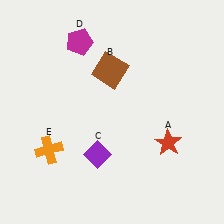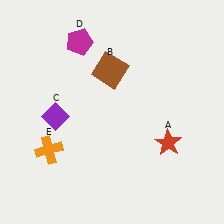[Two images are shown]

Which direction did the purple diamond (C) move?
The purple diamond (C) moved left.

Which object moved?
The purple diamond (C) moved left.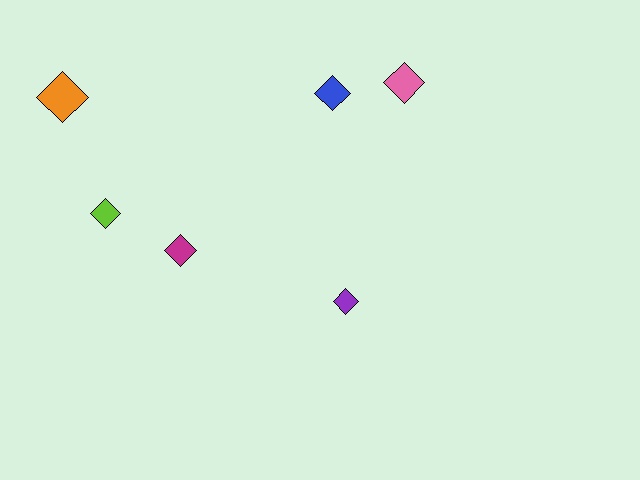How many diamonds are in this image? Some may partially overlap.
There are 6 diamonds.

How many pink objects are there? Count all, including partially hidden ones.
There is 1 pink object.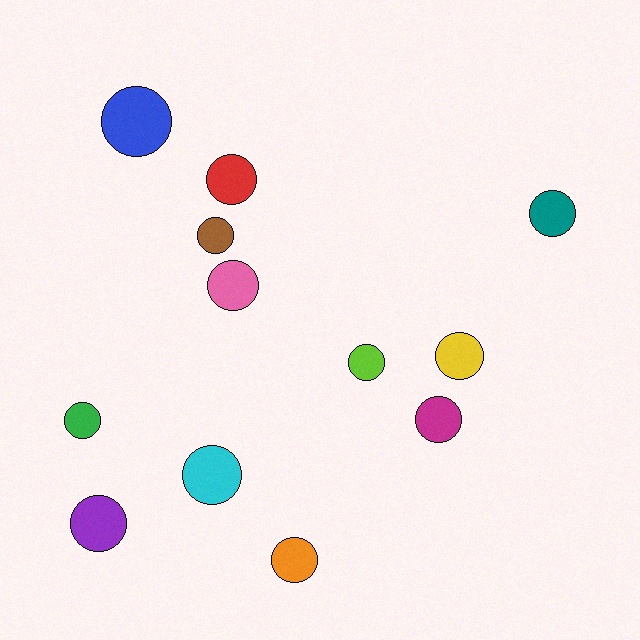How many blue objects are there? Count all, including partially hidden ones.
There is 1 blue object.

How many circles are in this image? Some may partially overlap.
There are 12 circles.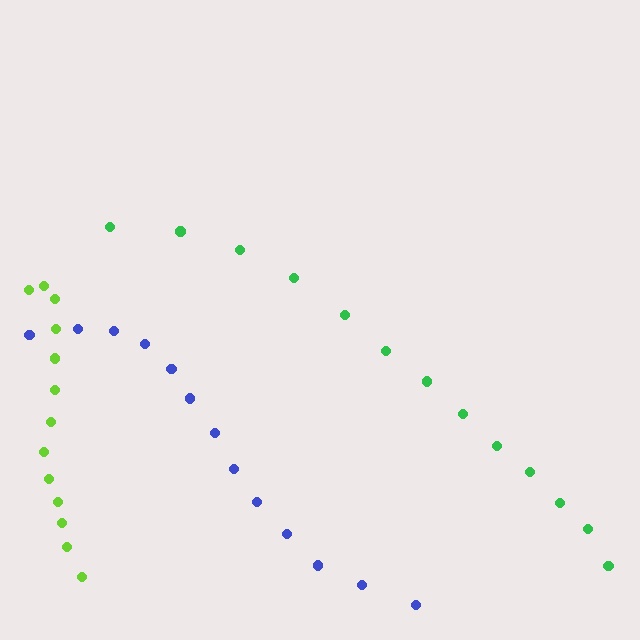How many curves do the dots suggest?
There are 3 distinct paths.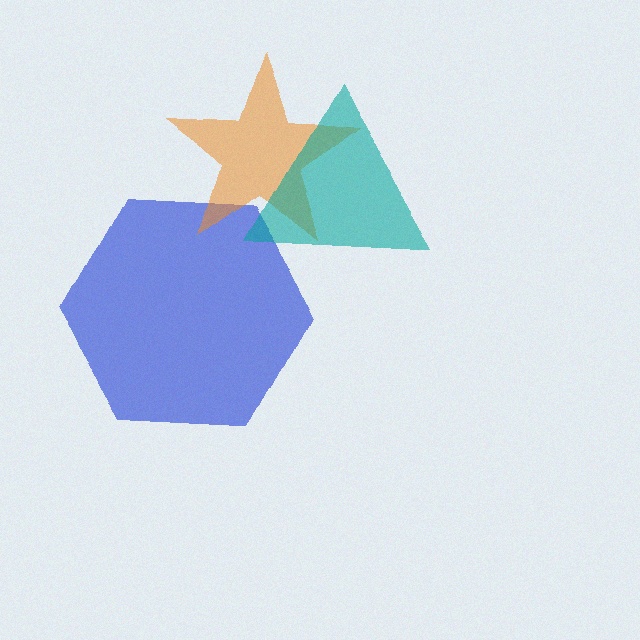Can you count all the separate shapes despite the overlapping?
Yes, there are 3 separate shapes.